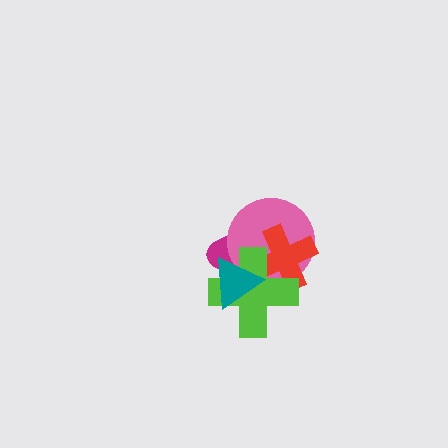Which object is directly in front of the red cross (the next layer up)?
The lime cross is directly in front of the red cross.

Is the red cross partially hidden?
Yes, it is partially covered by another shape.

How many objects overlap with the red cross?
4 objects overlap with the red cross.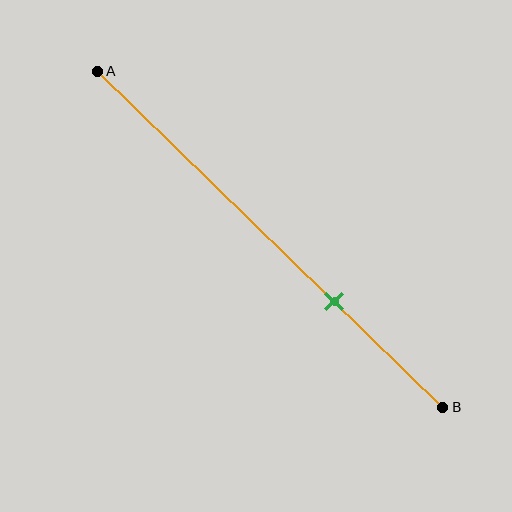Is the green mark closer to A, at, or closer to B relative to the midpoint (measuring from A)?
The green mark is closer to point B than the midpoint of segment AB.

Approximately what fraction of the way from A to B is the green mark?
The green mark is approximately 70% of the way from A to B.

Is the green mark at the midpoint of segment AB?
No, the mark is at about 70% from A, not at the 50% midpoint.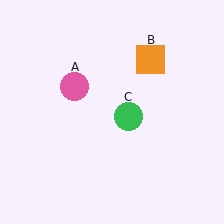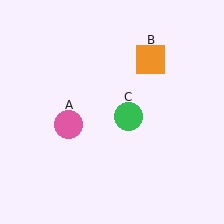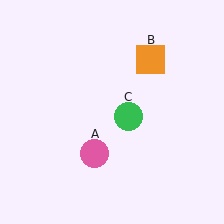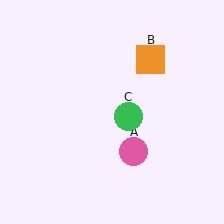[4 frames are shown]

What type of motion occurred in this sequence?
The pink circle (object A) rotated counterclockwise around the center of the scene.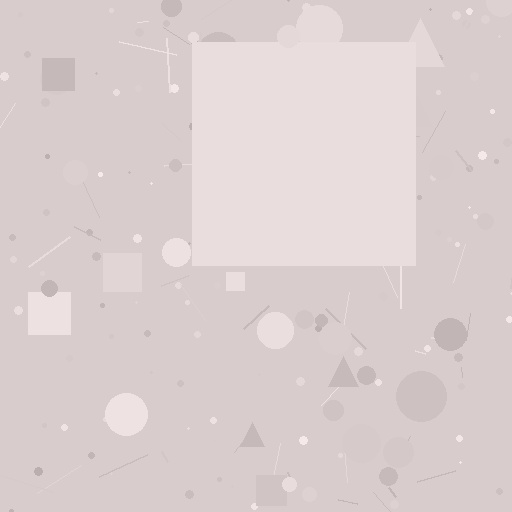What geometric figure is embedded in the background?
A square is embedded in the background.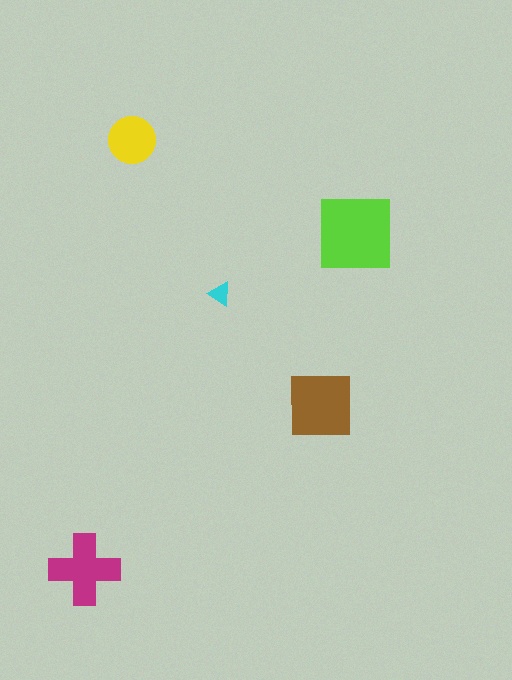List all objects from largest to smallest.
The lime square, the brown square, the magenta cross, the yellow circle, the cyan triangle.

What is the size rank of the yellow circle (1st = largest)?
4th.